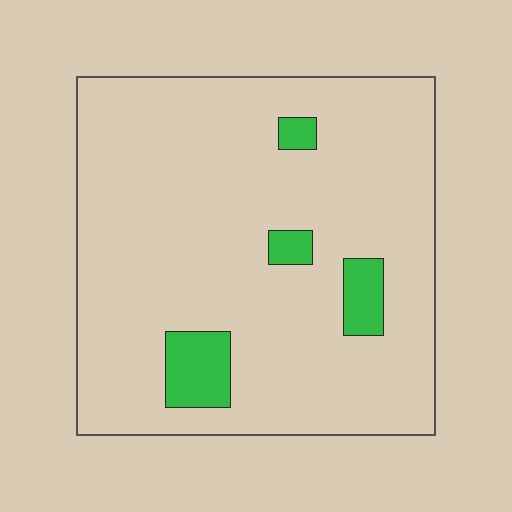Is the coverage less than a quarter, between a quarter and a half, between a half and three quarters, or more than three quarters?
Less than a quarter.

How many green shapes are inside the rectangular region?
4.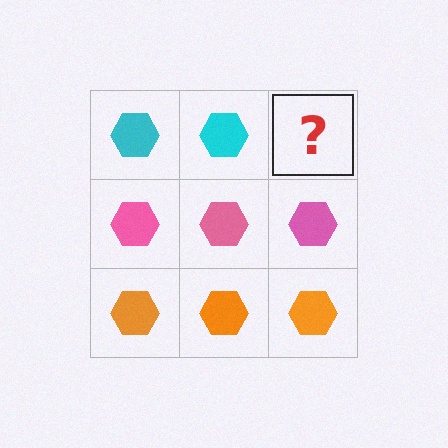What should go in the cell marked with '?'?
The missing cell should contain a cyan hexagon.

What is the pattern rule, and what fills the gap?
The rule is that each row has a consistent color. The gap should be filled with a cyan hexagon.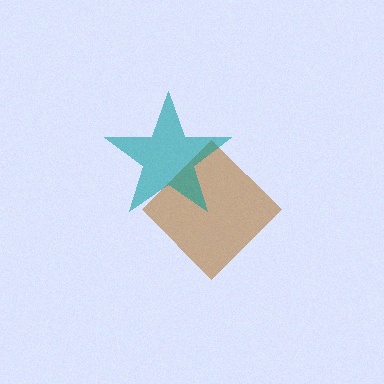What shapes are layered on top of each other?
The layered shapes are: a brown diamond, a teal star.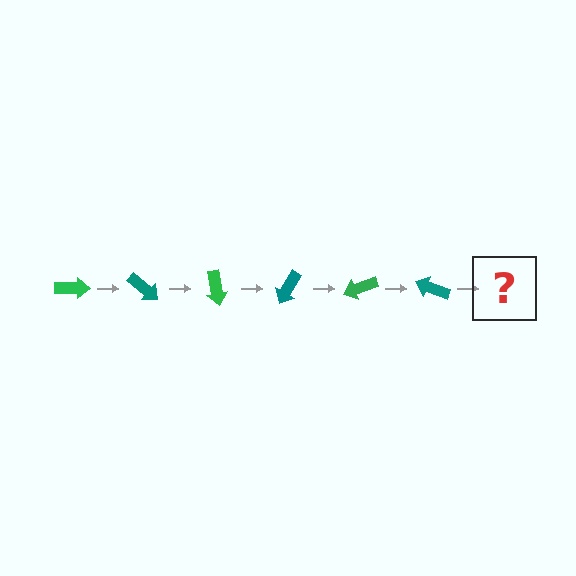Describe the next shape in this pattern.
It should be a green arrow, rotated 240 degrees from the start.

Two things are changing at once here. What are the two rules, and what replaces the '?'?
The two rules are that it rotates 40 degrees each step and the color cycles through green and teal. The '?' should be a green arrow, rotated 240 degrees from the start.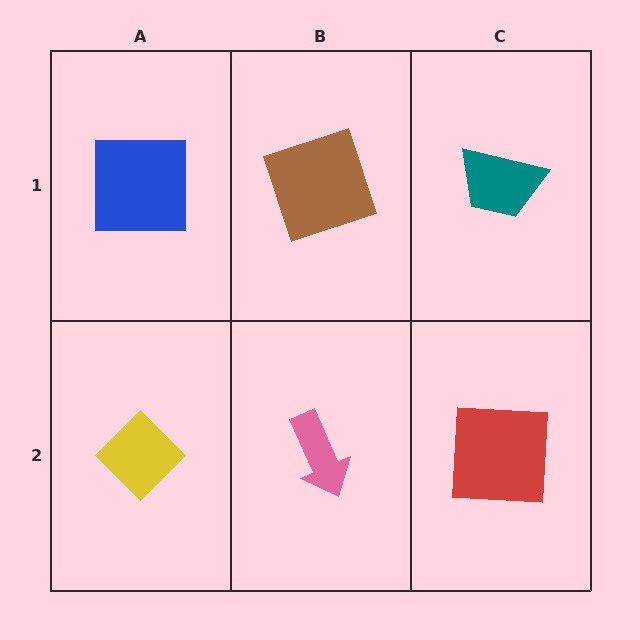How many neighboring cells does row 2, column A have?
2.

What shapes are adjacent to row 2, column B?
A brown square (row 1, column B), a yellow diamond (row 2, column A), a red square (row 2, column C).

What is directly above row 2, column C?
A teal trapezoid.